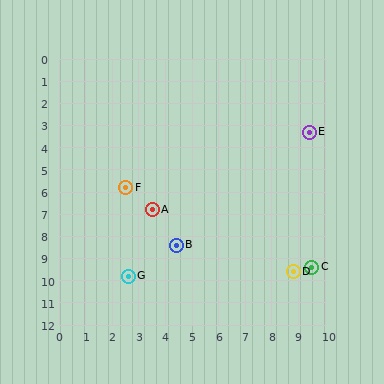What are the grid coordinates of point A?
Point A is at approximately (3.5, 6.8).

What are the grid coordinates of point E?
Point E is at approximately (9.4, 3.3).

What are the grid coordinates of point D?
Point D is at approximately (8.8, 9.6).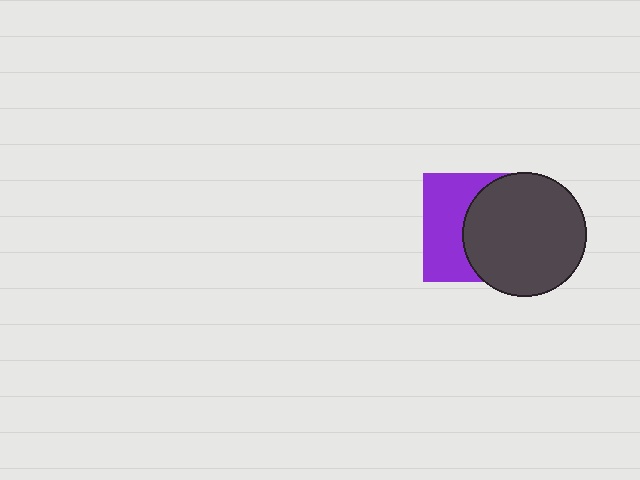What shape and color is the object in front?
The object in front is a dark gray circle.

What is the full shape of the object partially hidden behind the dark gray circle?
The partially hidden object is a purple square.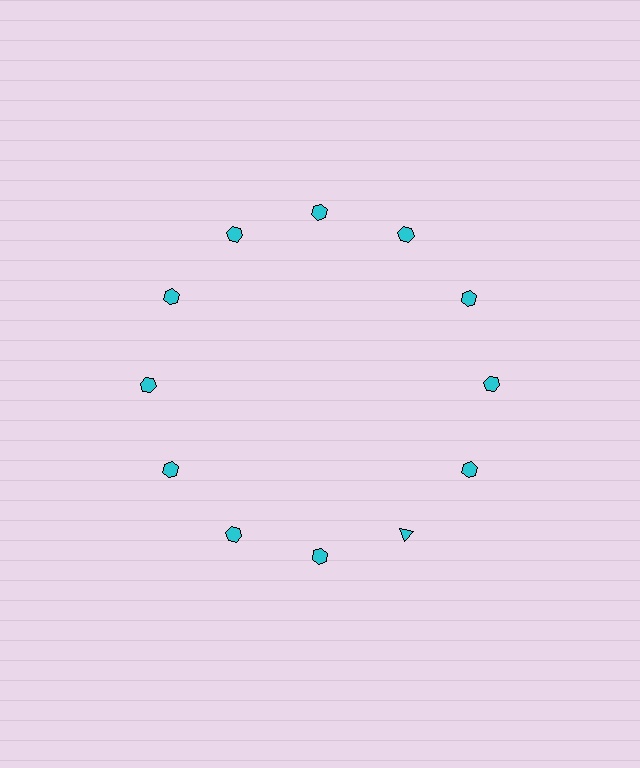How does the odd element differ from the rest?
It has a different shape: triangle instead of hexagon.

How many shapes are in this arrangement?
There are 12 shapes arranged in a ring pattern.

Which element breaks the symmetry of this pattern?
The cyan triangle at roughly the 5 o'clock position breaks the symmetry. All other shapes are cyan hexagons.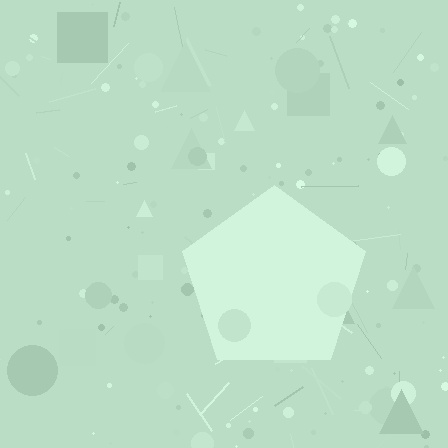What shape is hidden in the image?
A pentagon is hidden in the image.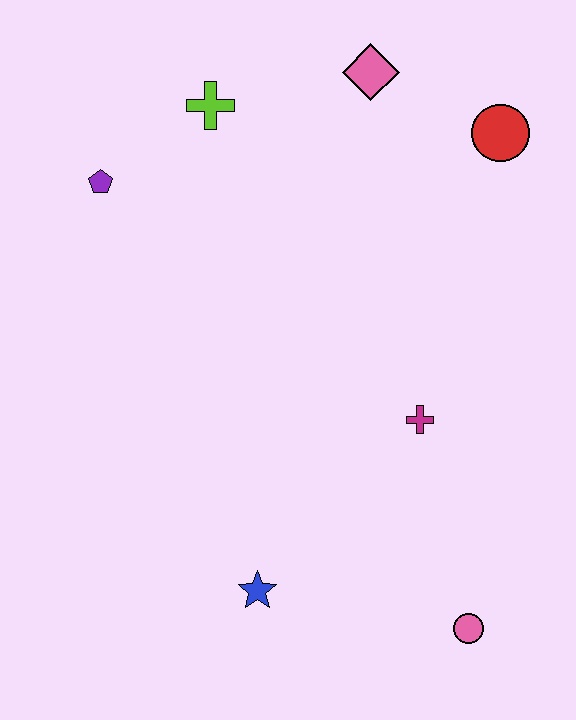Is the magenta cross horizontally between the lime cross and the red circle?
Yes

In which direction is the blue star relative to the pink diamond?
The blue star is below the pink diamond.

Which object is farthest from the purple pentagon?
The pink circle is farthest from the purple pentagon.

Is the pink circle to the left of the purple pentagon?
No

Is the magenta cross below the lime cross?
Yes